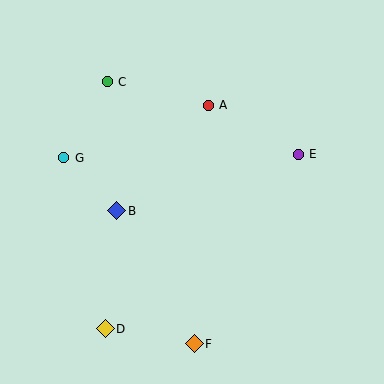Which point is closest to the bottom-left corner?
Point D is closest to the bottom-left corner.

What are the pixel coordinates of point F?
Point F is at (194, 344).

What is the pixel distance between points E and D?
The distance between E and D is 260 pixels.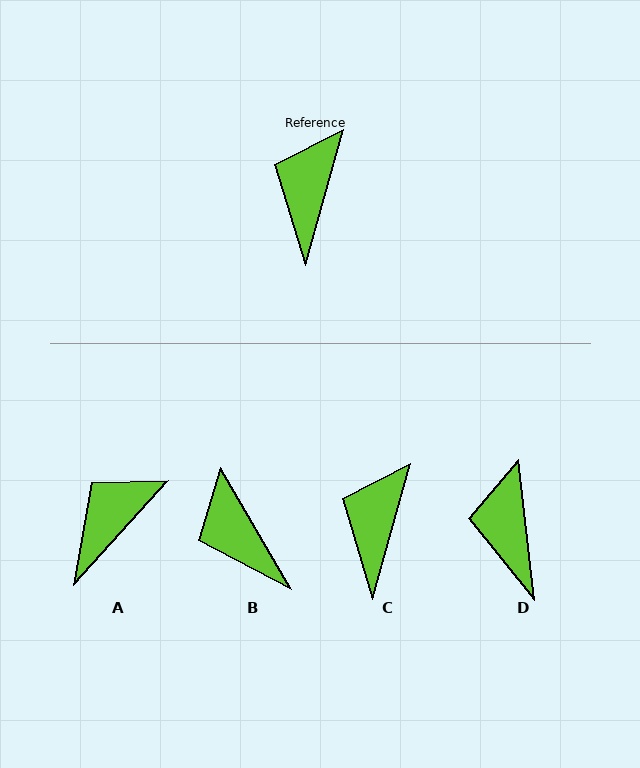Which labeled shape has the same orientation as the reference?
C.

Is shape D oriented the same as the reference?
No, it is off by about 22 degrees.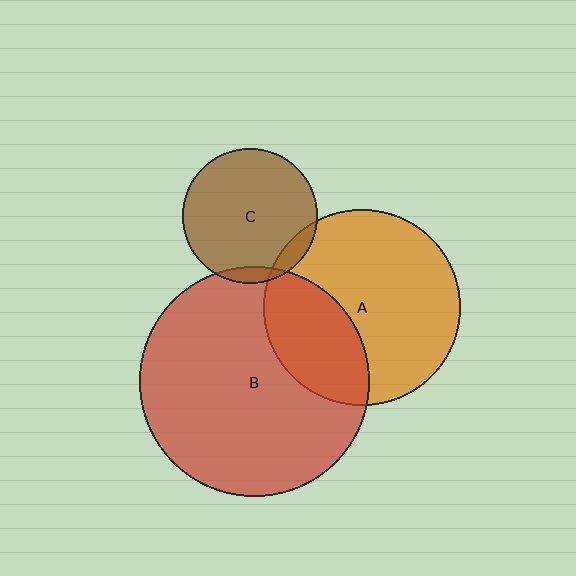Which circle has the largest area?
Circle B (red).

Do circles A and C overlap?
Yes.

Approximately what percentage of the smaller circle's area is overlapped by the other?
Approximately 10%.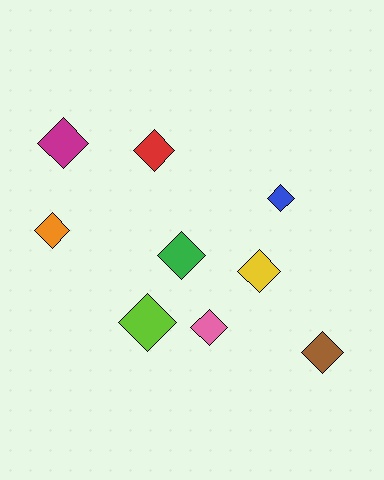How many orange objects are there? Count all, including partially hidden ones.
There is 1 orange object.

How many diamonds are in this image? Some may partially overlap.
There are 9 diamonds.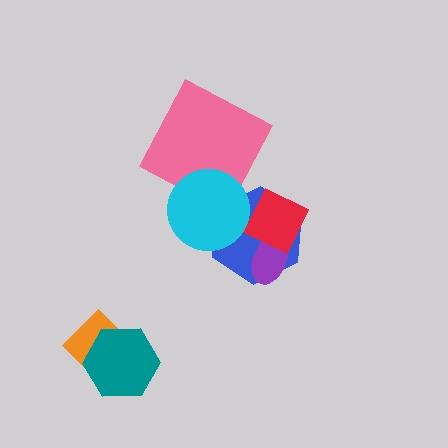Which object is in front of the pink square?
The cyan circle is in front of the pink square.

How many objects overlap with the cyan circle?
2 objects overlap with the cyan circle.